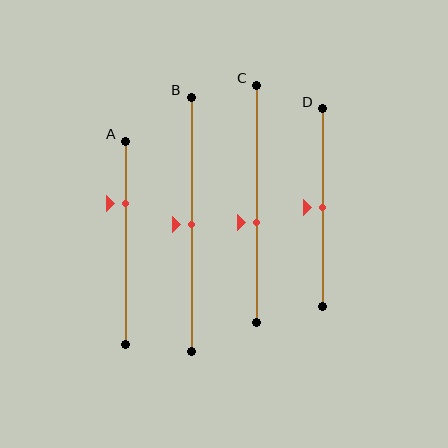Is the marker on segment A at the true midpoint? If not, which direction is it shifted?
No, the marker on segment A is shifted upward by about 20% of the segment length.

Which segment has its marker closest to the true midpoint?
Segment B has its marker closest to the true midpoint.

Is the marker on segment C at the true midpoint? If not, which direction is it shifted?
No, the marker on segment C is shifted downward by about 8% of the segment length.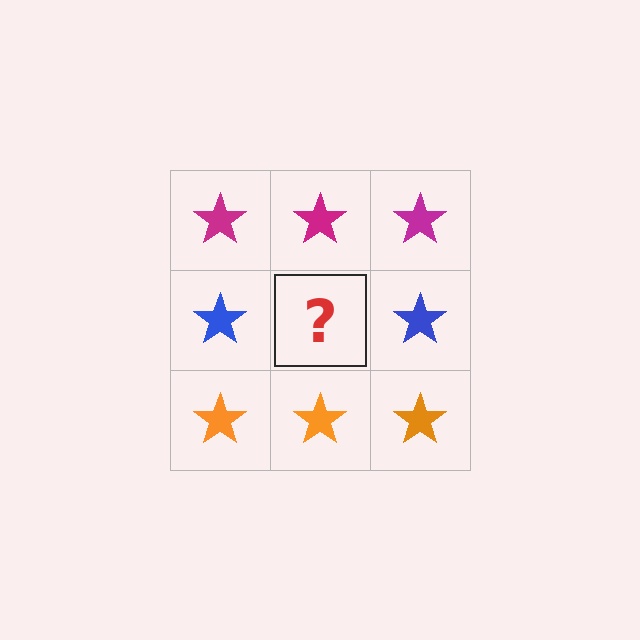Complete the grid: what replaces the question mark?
The question mark should be replaced with a blue star.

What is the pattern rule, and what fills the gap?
The rule is that each row has a consistent color. The gap should be filled with a blue star.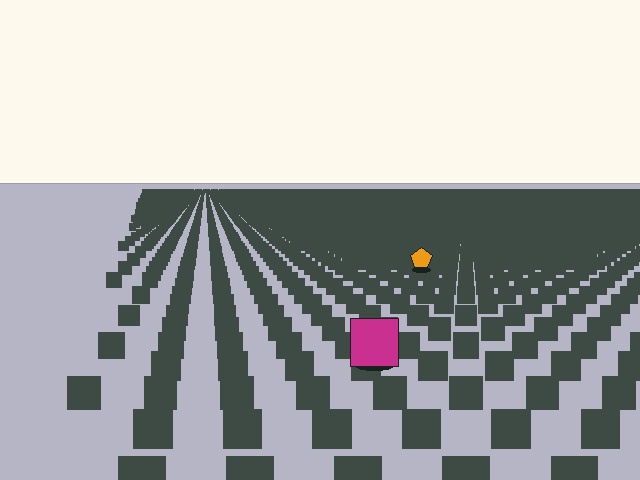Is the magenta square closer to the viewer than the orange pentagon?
Yes. The magenta square is closer — you can tell from the texture gradient: the ground texture is coarser near it.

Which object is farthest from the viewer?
The orange pentagon is farthest from the viewer. It appears smaller and the ground texture around it is denser.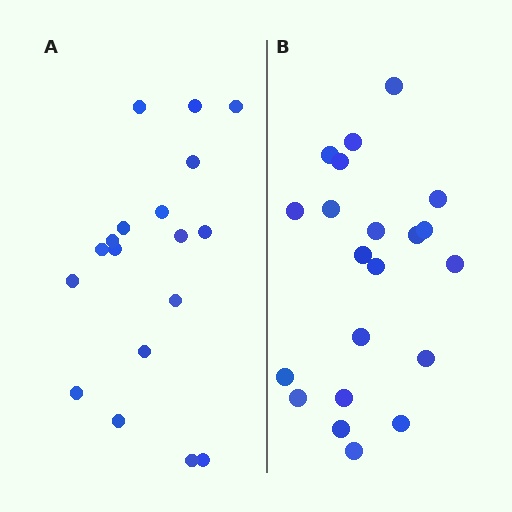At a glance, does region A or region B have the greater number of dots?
Region B (the right region) has more dots.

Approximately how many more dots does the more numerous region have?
Region B has just a few more — roughly 2 or 3 more dots than region A.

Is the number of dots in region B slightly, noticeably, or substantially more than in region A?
Region B has only slightly more — the two regions are fairly close. The ratio is roughly 1.2 to 1.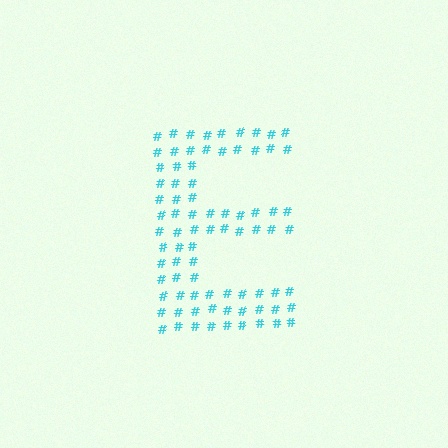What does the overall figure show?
The overall figure shows the letter E.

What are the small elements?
The small elements are hash symbols.